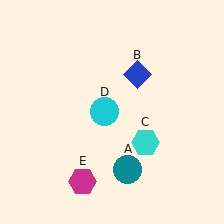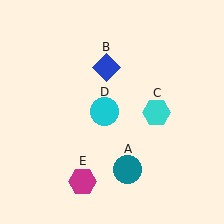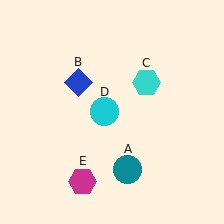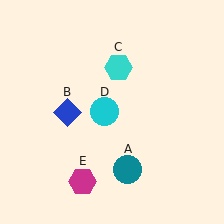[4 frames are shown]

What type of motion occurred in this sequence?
The blue diamond (object B), cyan hexagon (object C) rotated counterclockwise around the center of the scene.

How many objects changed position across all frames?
2 objects changed position: blue diamond (object B), cyan hexagon (object C).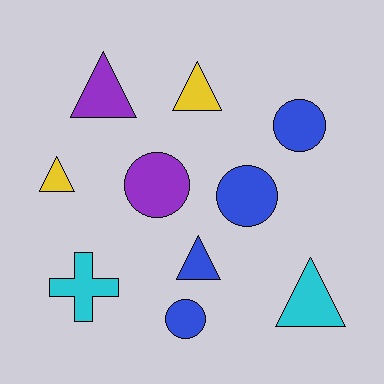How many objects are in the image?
There are 10 objects.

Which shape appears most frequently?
Triangle, with 5 objects.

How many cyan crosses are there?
There is 1 cyan cross.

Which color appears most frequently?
Blue, with 4 objects.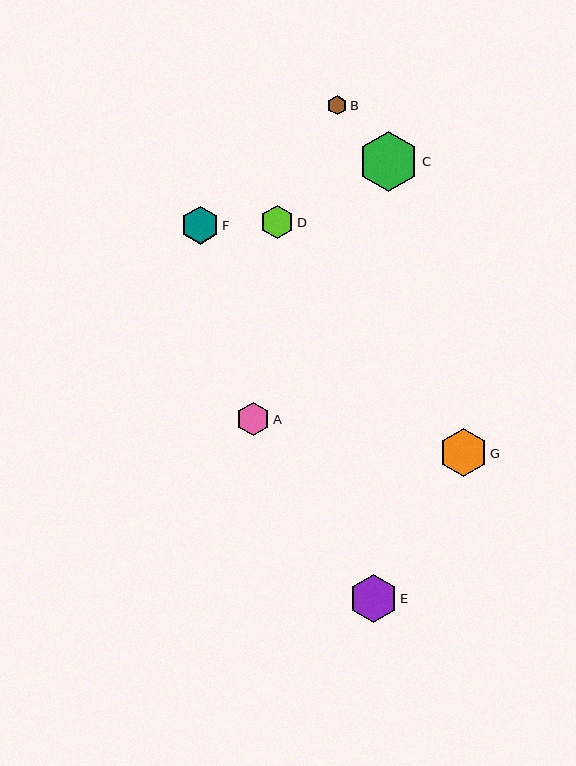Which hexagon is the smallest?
Hexagon B is the smallest with a size of approximately 19 pixels.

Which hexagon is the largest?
Hexagon C is the largest with a size of approximately 60 pixels.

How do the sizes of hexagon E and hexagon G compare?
Hexagon E and hexagon G are approximately the same size.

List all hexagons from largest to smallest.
From largest to smallest: C, E, G, F, D, A, B.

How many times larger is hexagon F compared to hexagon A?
Hexagon F is approximately 1.2 times the size of hexagon A.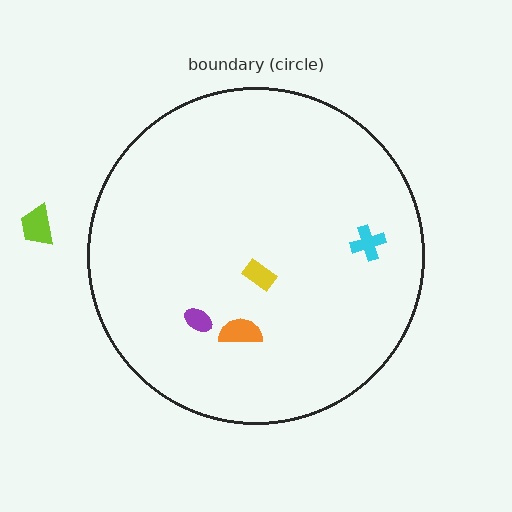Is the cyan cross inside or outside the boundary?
Inside.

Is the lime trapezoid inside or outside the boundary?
Outside.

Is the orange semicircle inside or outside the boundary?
Inside.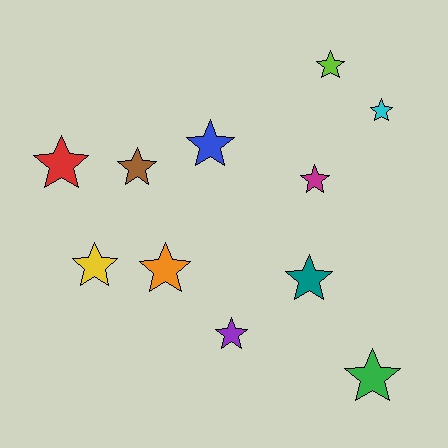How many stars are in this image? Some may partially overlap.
There are 11 stars.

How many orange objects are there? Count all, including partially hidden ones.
There is 1 orange object.